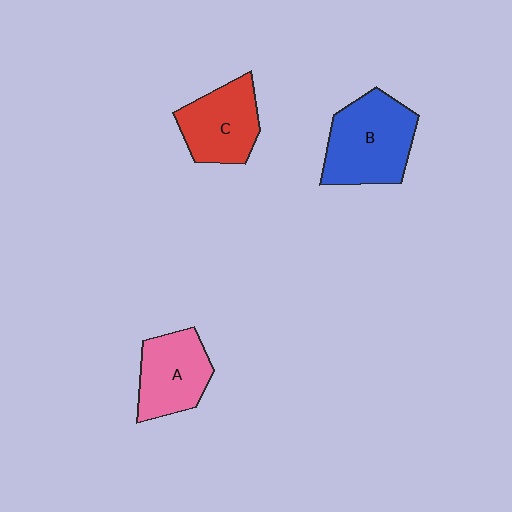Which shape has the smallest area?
Shape A (pink).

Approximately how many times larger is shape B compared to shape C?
Approximately 1.3 times.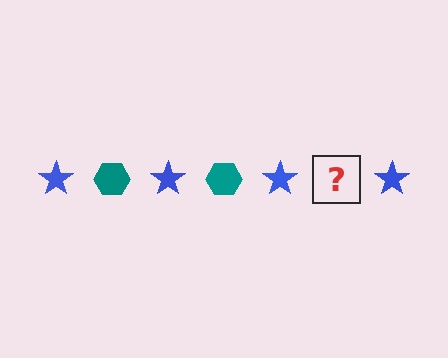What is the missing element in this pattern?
The missing element is a teal hexagon.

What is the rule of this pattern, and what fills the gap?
The rule is that the pattern alternates between blue star and teal hexagon. The gap should be filled with a teal hexagon.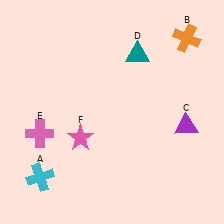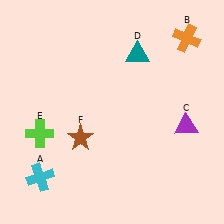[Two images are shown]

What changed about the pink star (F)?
In Image 1, F is pink. In Image 2, it changed to brown.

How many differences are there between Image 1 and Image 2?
There are 2 differences between the two images.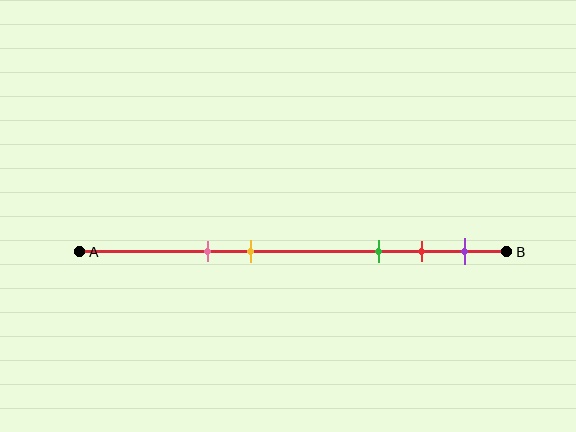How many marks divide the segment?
There are 5 marks dividing the segment.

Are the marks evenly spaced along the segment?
No, the marks are not evenly spaced.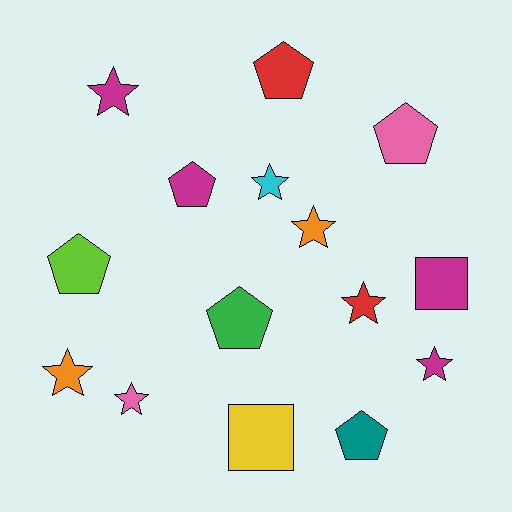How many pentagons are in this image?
There are 6 pentagons.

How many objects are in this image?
There are 15 objects.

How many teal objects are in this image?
There is 1 teal object.